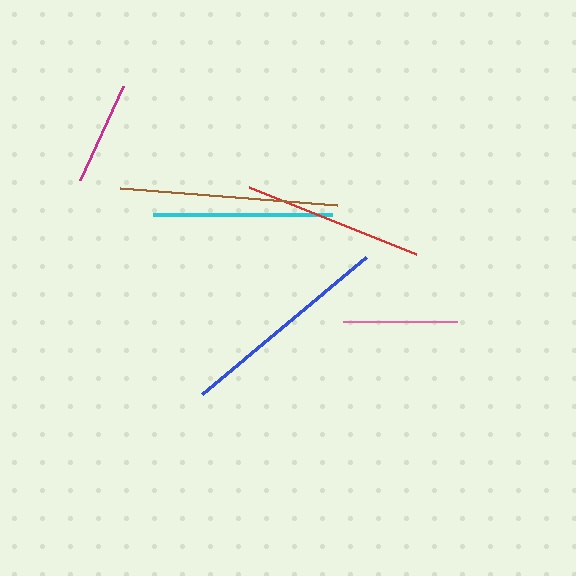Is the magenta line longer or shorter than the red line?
The red line is longer than the magenta line.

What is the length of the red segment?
The red segment is approximately 179 pixels long.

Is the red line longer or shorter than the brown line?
The brown line is longer than the red line.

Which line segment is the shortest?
The magenta line is the shortest at approximately 103 pixels.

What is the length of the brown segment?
The brown segment is approximately 218 pixels long.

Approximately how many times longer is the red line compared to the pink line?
The red line is approximately 1.6 times the length of the pink line.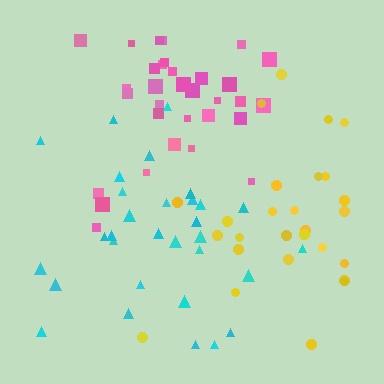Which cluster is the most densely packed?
Pink.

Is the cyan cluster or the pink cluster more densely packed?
Pink.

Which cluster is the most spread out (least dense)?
Cyan.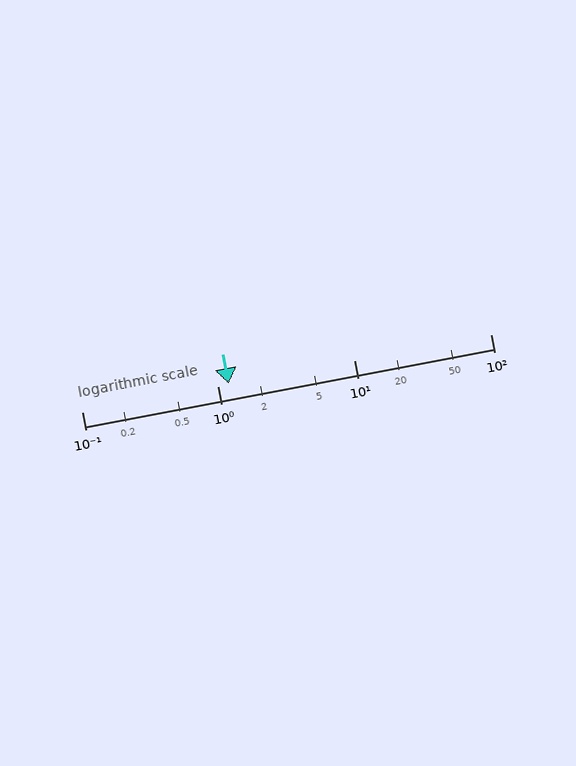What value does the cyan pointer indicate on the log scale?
The pointer indicates approximately 1.2.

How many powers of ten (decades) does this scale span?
The scale spans 3 decades, from 0.1 to 100.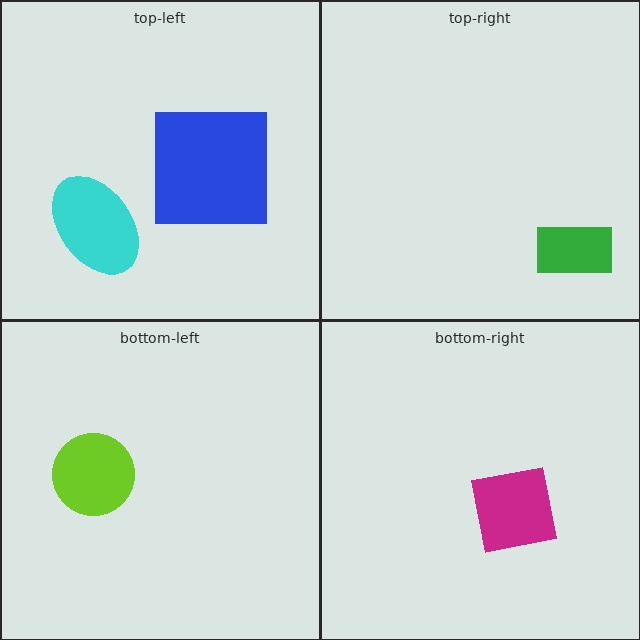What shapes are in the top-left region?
The blue square, the cyan ellipse.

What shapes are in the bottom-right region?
The magenta square.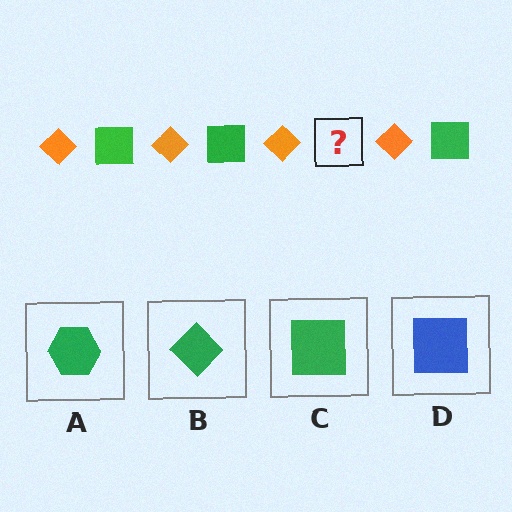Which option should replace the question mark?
Option C.